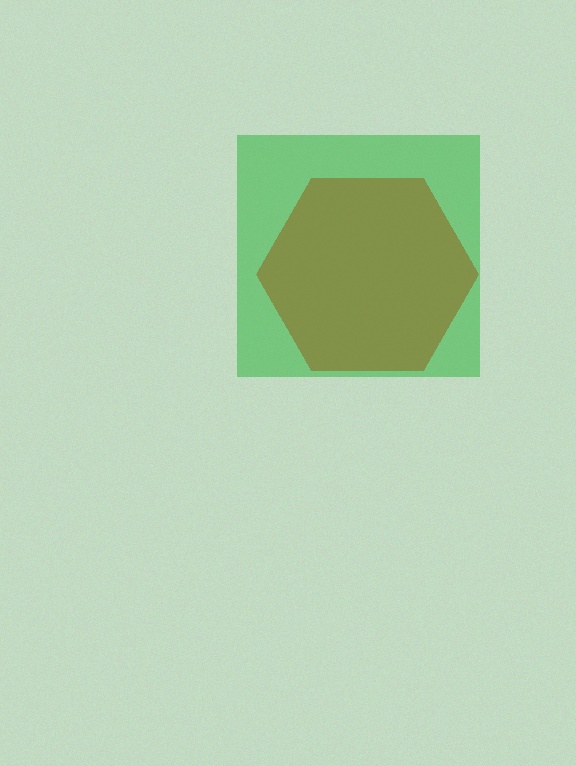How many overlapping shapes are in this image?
There are 2 overlapping shapes in the image.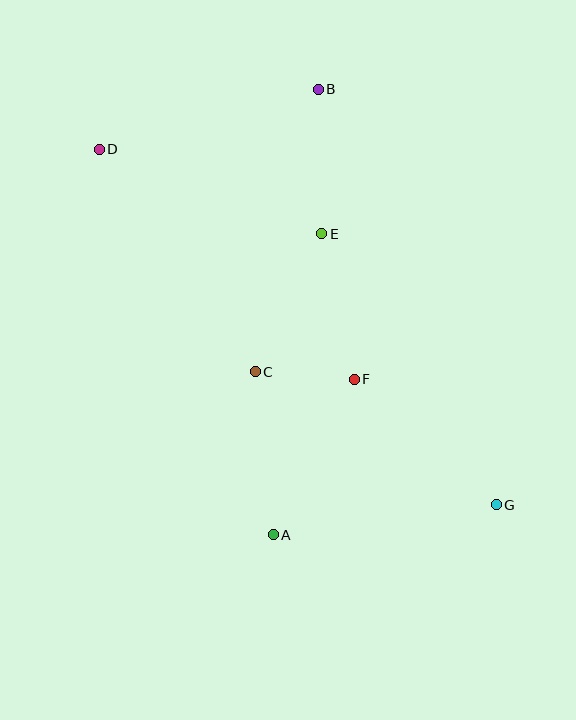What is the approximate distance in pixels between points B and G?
The distance between B and G is approximately 452 pixels.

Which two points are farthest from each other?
Points D and G are farthest from each other.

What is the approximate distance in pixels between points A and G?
The distance between A and G is approximately 225 pixels.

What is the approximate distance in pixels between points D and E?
The distance between D and E is approximately 238 pixels.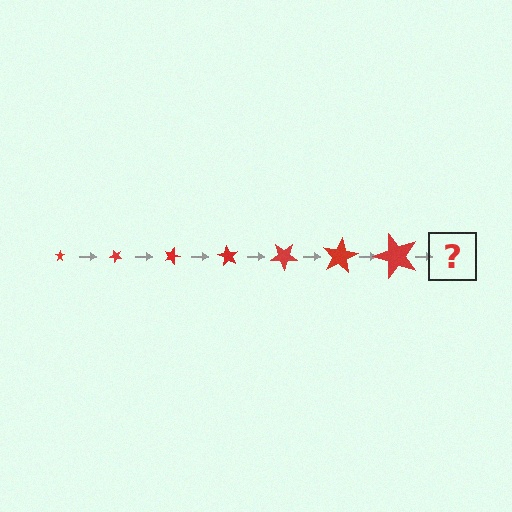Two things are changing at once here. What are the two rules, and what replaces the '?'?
The two rules are that the star grows larger each step and it rotates 45 degrees each step. The '?' should be a star, larger than the previous one and rotated 315 degrees from the start.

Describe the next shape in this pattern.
It should be a star, larger than the previous one and rotated 315 degrees from the start.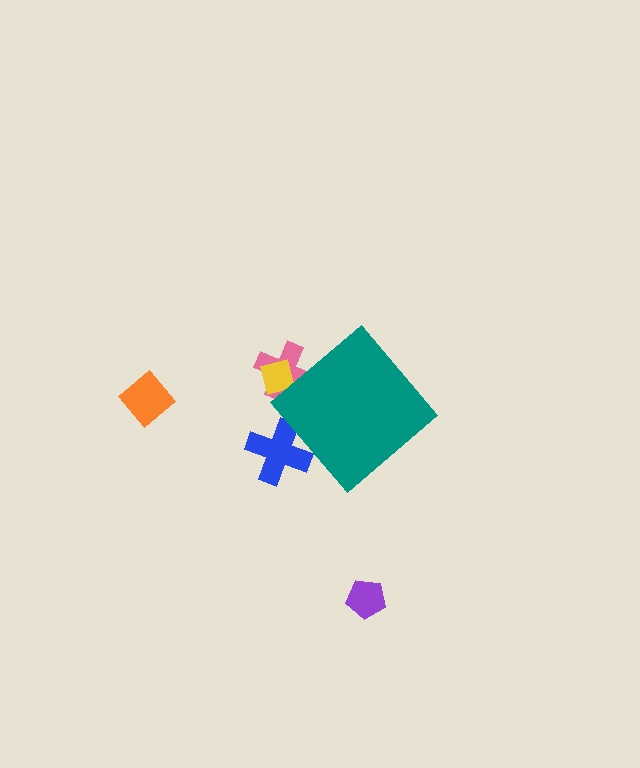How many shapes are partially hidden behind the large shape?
3 shapes are partially hidden.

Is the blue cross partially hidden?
Yes, the blue cross is partially hidden behind the teal diamond.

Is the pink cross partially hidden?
Yes, the pink cross is partially hidden behind the teal diamond.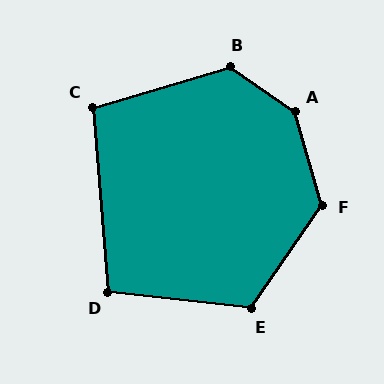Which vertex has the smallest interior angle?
D, at approximately 101 degrees.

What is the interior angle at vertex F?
Approximately 129 degrees (obtuse).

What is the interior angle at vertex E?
Approximately 118 degrees (obtuse).